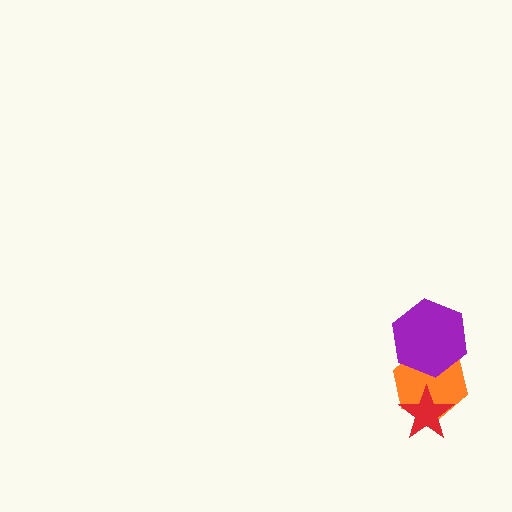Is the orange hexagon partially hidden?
Yes, it is partially covered by another shape.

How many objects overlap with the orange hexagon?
2 objects overlap with the orange hexagon.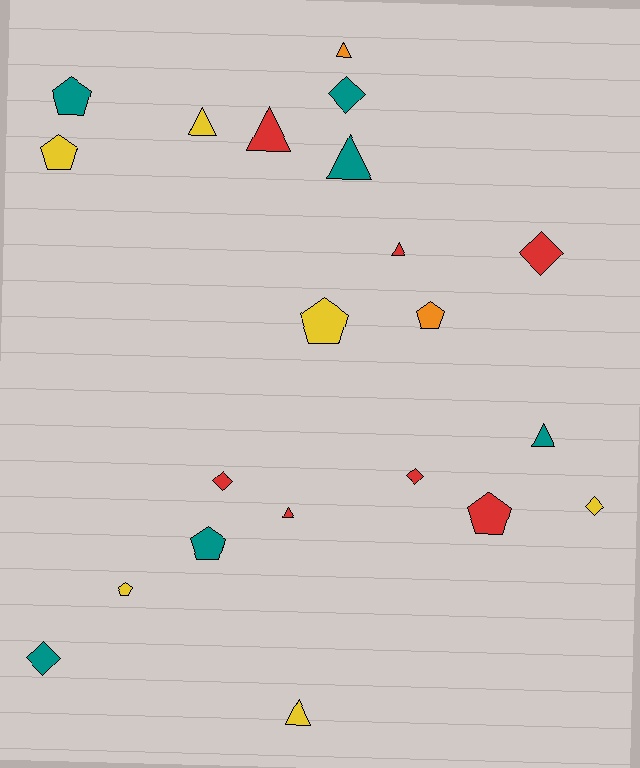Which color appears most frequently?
Red, with 7 objects.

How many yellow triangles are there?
There are 2 yellow triangles.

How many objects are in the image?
There are 21 objects.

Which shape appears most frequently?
Triangle, with 8 objects.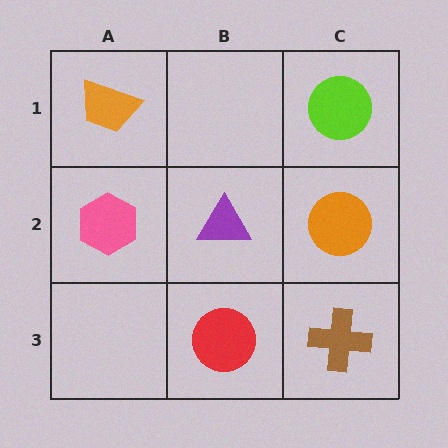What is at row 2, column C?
An orange circle.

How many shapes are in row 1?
2 shapes.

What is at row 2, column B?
A purple triangle.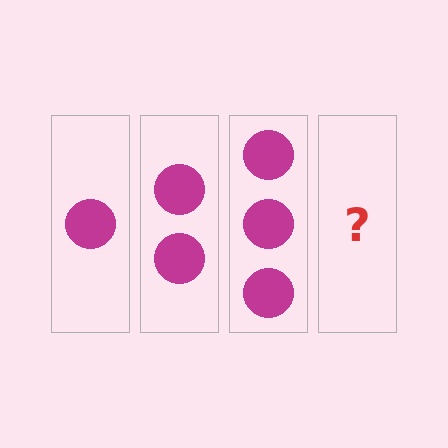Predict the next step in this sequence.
The next step is 4 circles.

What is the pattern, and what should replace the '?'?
The pattern is that each step adds one more circle. The '?' should be 4 circles.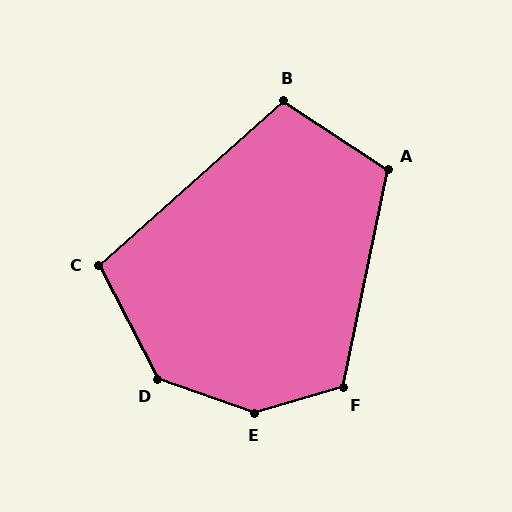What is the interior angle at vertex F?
Approximately 118 degrees (obtuse).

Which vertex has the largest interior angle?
E, at approximately 144 degrees.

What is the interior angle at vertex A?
Approximately 112 degrees (obtuse).